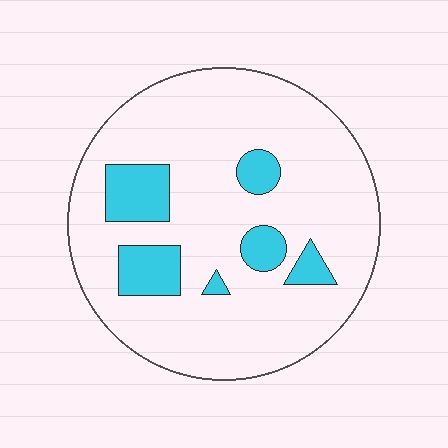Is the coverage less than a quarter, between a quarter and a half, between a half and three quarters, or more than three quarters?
Less than a quarter.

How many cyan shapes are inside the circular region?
6.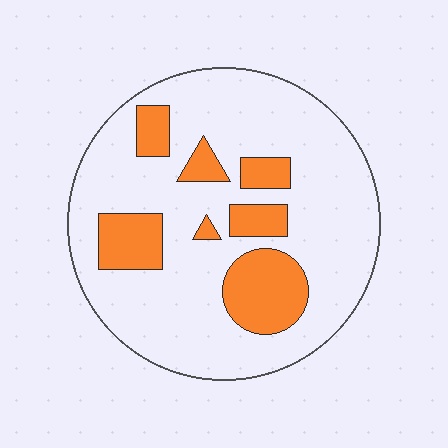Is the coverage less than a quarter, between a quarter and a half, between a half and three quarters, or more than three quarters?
Less than a quarter.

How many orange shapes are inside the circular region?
7.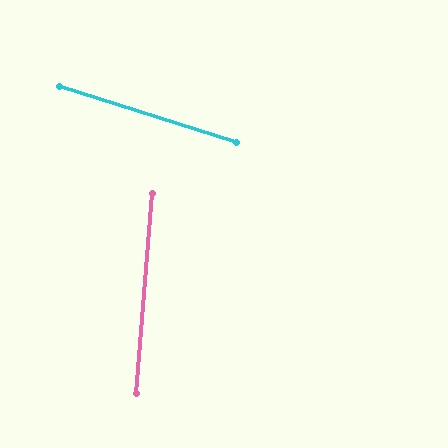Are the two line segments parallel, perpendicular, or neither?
Neither parallel nor perpendicular — they differ by about 77°.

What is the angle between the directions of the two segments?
Approximately 77 degrees.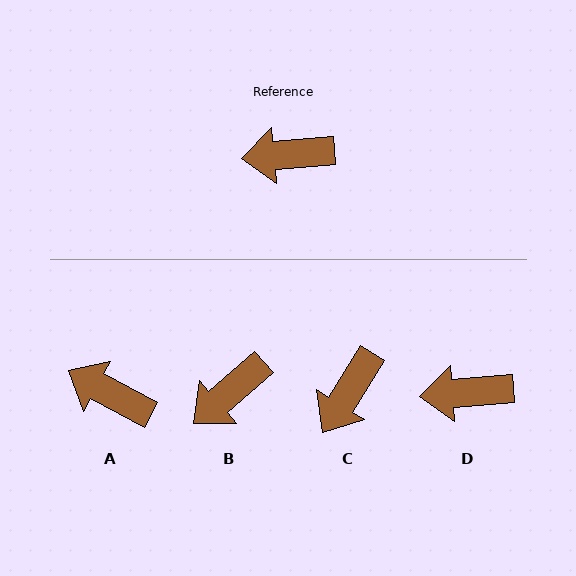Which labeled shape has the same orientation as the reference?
D.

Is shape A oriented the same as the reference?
No, it is off by about 33 degrees.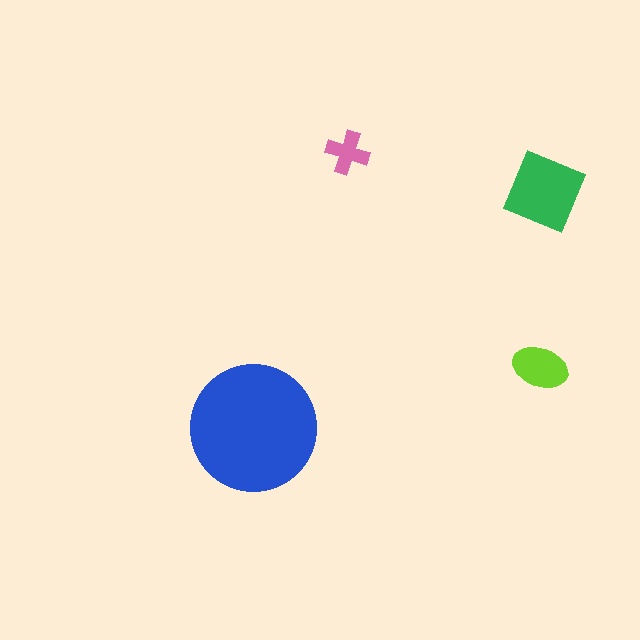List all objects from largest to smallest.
The blue circle, the green diamond, the lime ellipse, the pink cross.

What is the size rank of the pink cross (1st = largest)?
4th.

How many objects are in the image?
There are 4 objects in the image.